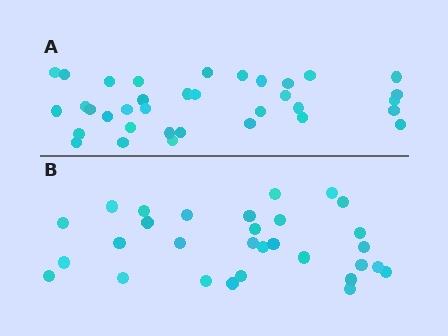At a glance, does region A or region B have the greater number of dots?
Region A (the top region) has more dots.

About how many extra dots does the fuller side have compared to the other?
Region A has about 5 more dots than region B.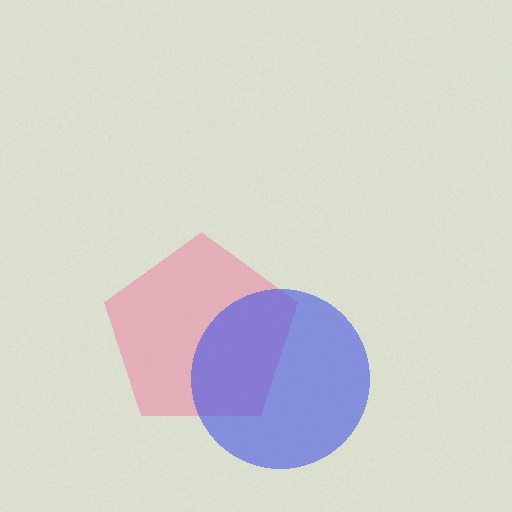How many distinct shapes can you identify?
There are 2 distinct shapes: a pink pentagon, a blue circle.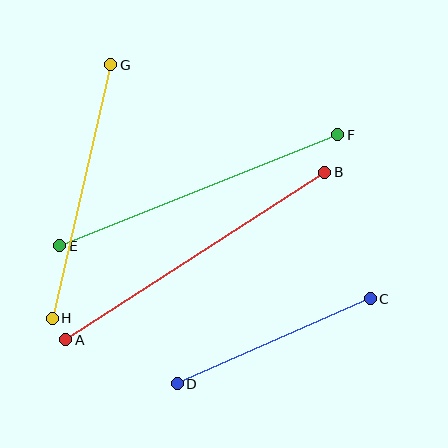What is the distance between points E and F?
The distance is approximately 299 pixels.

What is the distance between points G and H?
The distance is approximately 260 pixels.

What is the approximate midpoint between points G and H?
The midpoint is at approximately (81, 191) pixels.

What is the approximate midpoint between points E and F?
The midpoint is at approximately (199, 190) pixels.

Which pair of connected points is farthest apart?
Points A and B are farthest apart.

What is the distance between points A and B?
The distance is approximately 309 pixels.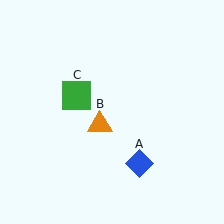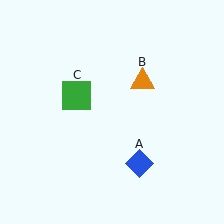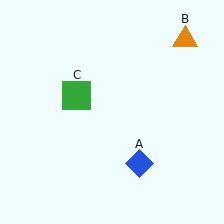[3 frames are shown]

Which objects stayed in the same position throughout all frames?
Blue diamond (object A) and green square (object C) remained stationary.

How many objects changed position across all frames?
1 object changed position: orange triangle (object B).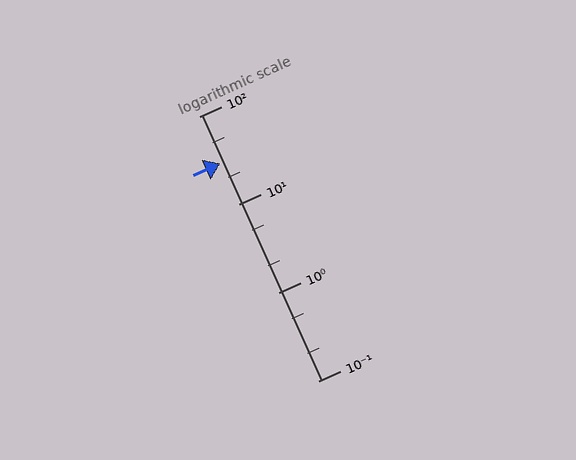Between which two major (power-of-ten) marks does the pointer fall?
The pointer is between 10 and 100.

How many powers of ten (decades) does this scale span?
The scale spans 3 decades, from 0.1 to 100.